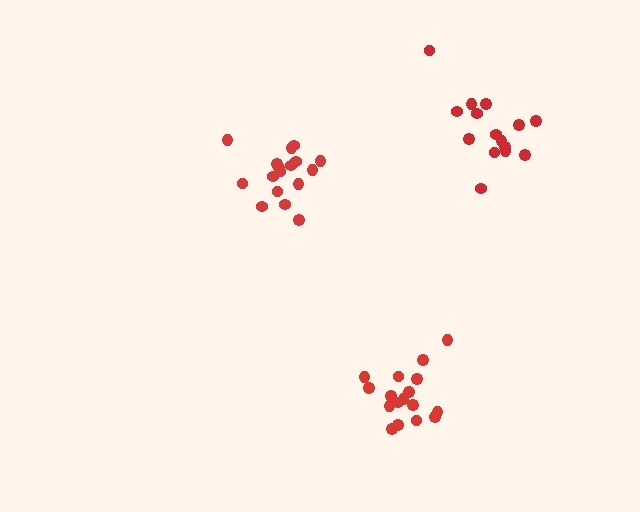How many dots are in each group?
Group 1: 17 dots, Group 2: 17 dots, Group 3: 15 dots (49 total).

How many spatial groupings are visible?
There are 3 spatial groupings.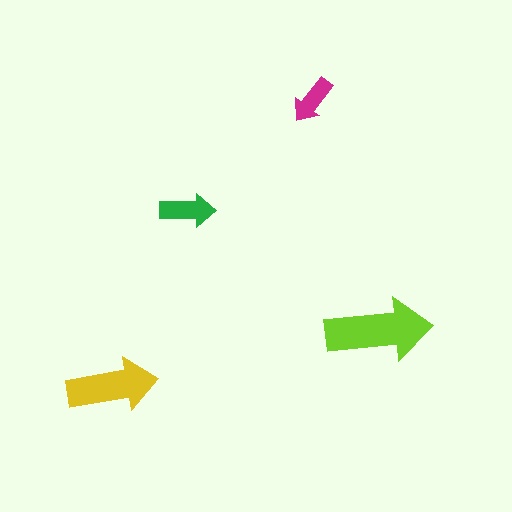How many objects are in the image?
There are 4 objects in the image.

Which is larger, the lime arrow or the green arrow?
The lime one.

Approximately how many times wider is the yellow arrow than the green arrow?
About 1.5 times wider.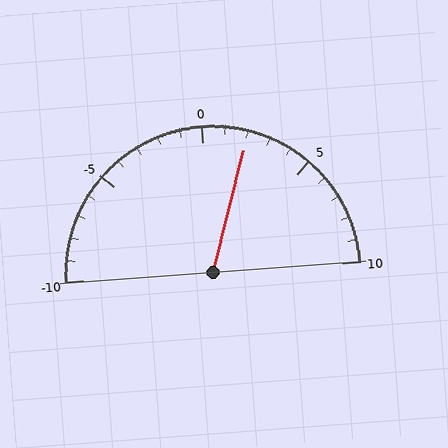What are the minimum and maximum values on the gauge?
The gauge ranges from -10 to 10.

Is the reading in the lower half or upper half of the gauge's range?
The reading is in the upper half of the range (-10 to 10).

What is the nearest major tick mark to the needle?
The nearest major tick mark is 0.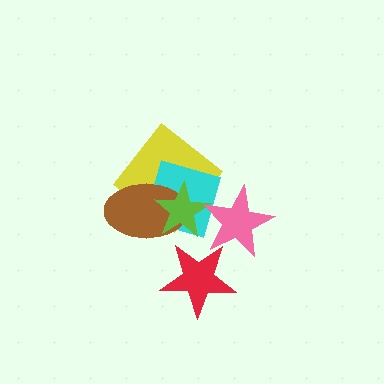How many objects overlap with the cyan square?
4 objects overlap with the cyan square.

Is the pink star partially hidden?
No, no other shape covers it.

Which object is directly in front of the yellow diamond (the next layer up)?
The cyan square is directly in front of the yellow diamond.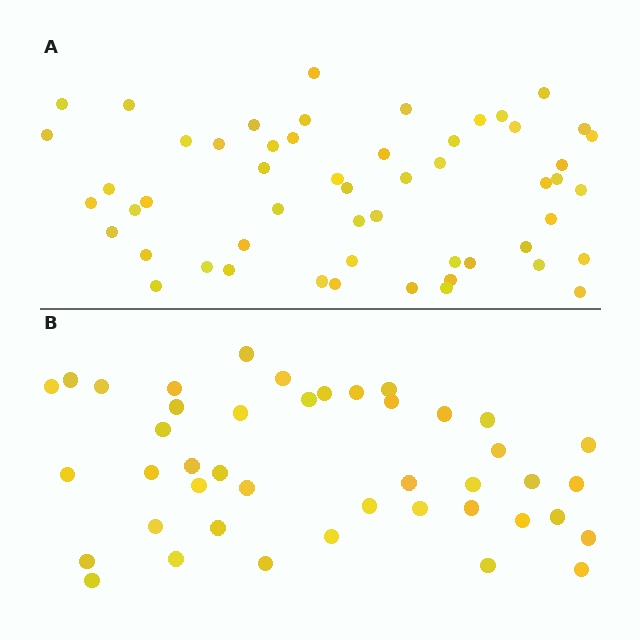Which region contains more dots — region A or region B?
Region A (the top region) has more dots.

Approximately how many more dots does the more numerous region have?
Region A has roughly 12 or so more dots than region B.